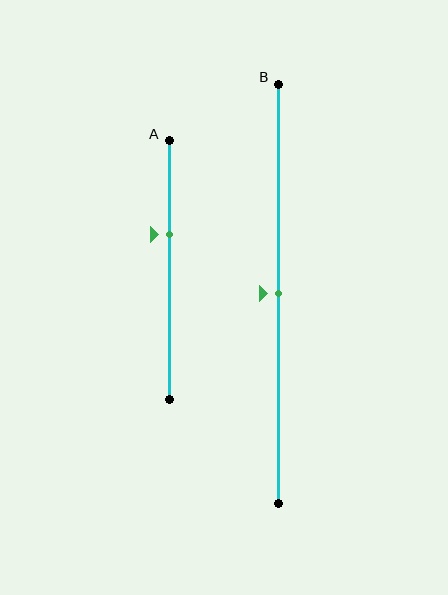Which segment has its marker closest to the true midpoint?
Segment B has its marker closest to the true midpoint.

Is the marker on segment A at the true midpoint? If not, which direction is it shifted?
No, the marker on segment A is shifted upward by about 14% of the segment length.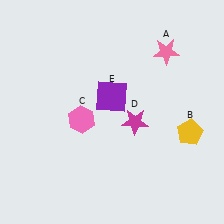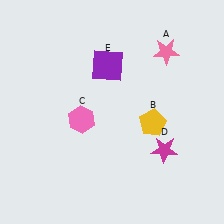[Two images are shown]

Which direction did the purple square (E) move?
The purple square (E) moved up.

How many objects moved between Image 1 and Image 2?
3 objects moved between the two images.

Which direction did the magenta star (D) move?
The magenta star (D) moved right.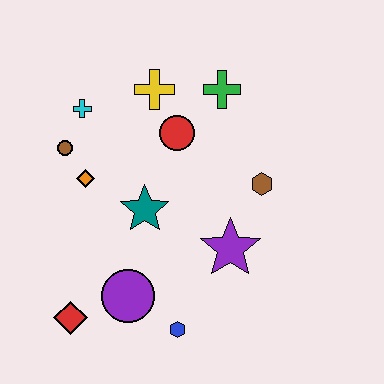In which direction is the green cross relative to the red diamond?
The green cross is above the red diamond.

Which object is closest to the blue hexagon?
The purple circle is closest to the blue hexagon.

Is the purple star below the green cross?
Yes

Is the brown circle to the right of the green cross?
No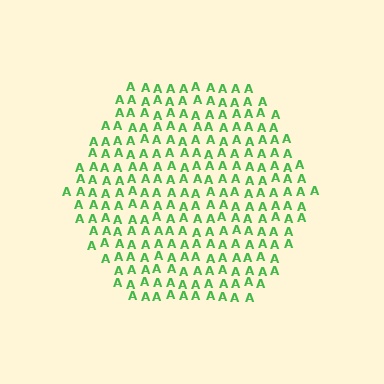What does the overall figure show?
The overall figure shows a hexagon.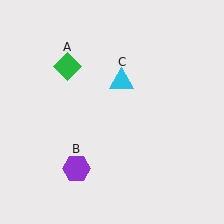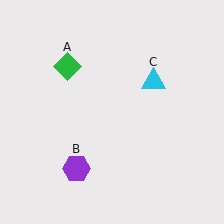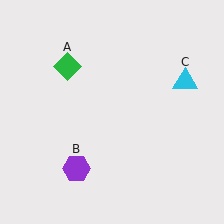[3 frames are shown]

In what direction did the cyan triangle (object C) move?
The cyan triangle (object C) moved right.